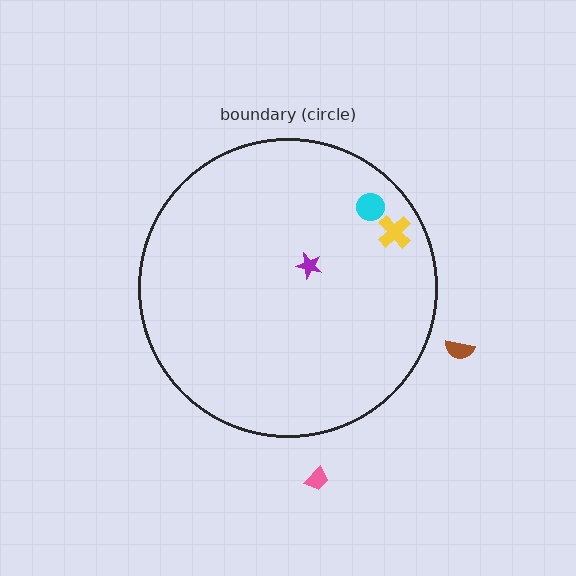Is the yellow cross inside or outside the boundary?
Inside.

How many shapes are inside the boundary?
3 inside, 2 outside.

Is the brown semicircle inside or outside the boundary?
Outside.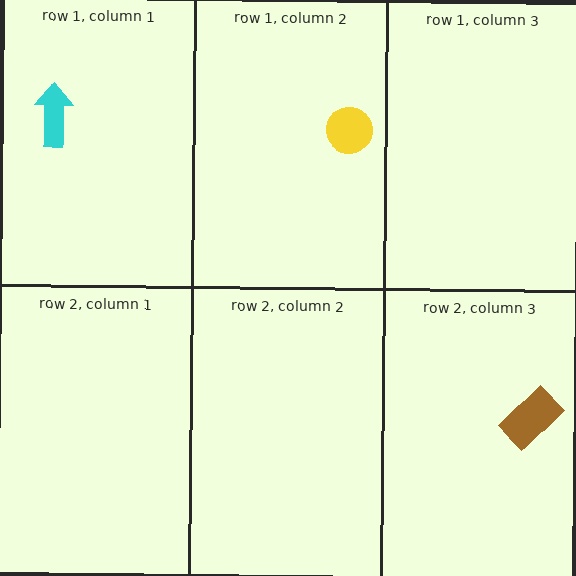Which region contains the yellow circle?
The row 1, column 2 region.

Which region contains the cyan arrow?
The row 1, column 1 region.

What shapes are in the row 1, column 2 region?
The yellow circle.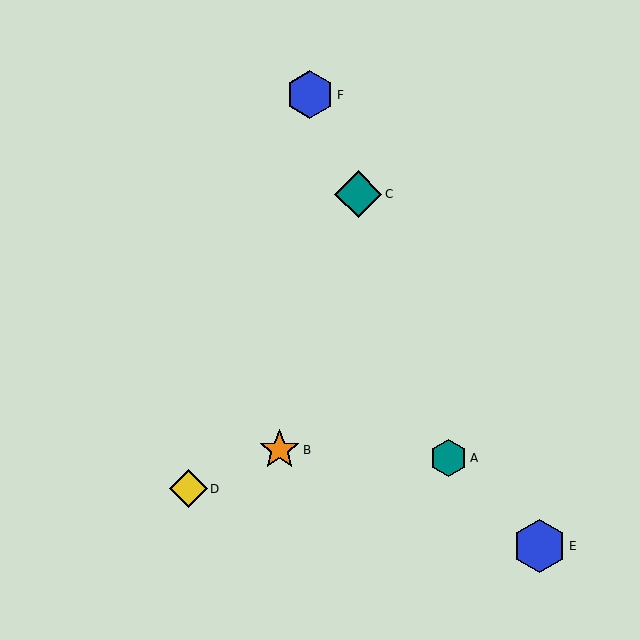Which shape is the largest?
The blue hexagon (labeled E) is the largest.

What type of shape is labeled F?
Shape F is a blue hexagon.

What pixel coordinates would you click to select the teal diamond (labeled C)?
Click at (358, 194) to select the teal diamond C.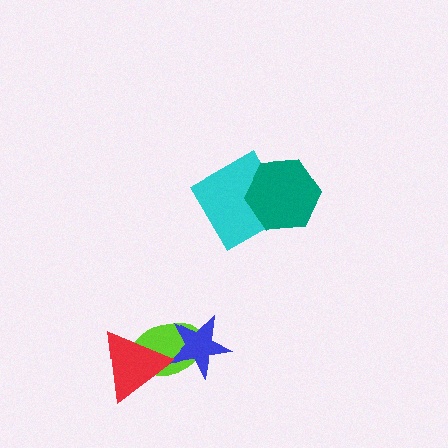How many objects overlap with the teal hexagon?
1 object overlaps with the teal hexagon.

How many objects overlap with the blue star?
2 objects overlap with the blue star.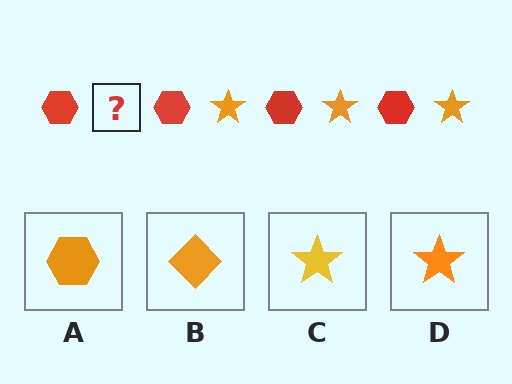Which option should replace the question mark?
Option D.